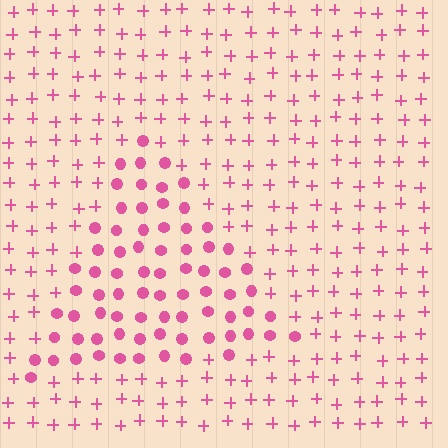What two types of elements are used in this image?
The image uses circles inside the triangle region and plus signs outside it.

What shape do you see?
I see a triangle.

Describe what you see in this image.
The image is filled with small pink elements arranged in a uniform grid. A triangle-shaped region contains circles, while the surrounding area contains plus signs. The boundary is defined purely by the change in element shape.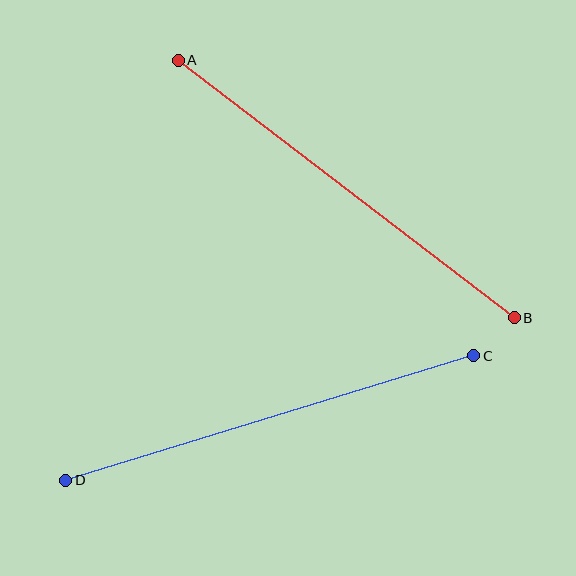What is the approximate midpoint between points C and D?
The midpoint is at approximately (270, 418) pixels.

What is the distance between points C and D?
The distance is approximately 427 pixels.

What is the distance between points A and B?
The distance is approximately 423 pixels.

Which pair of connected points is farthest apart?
Points C and D are farthest apart.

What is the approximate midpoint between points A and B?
The midpoint is at approximately (346, 189) pixels.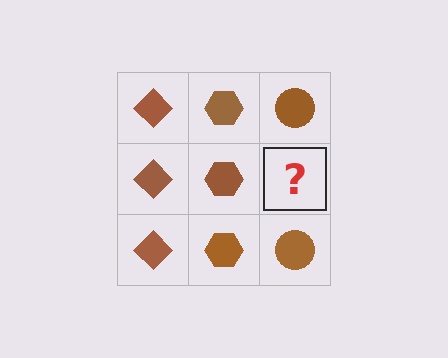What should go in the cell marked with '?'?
The missing cell should contain a brown circle.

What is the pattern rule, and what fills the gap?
The rule is that each column has a consistent shape. The gap should be filled with a brown circle.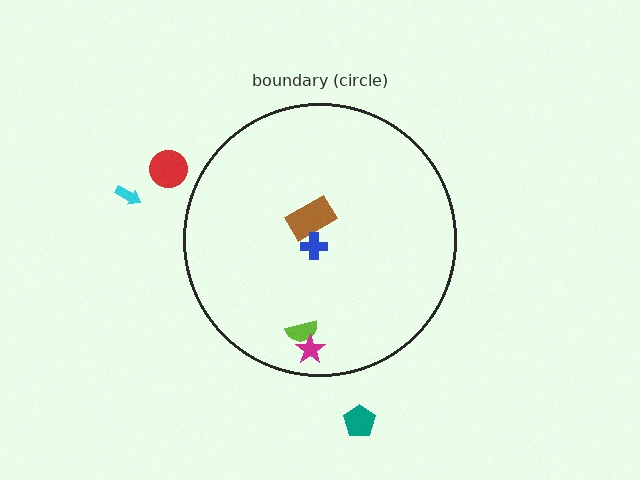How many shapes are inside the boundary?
4 inside, 3 outside.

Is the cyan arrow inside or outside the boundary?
Outside.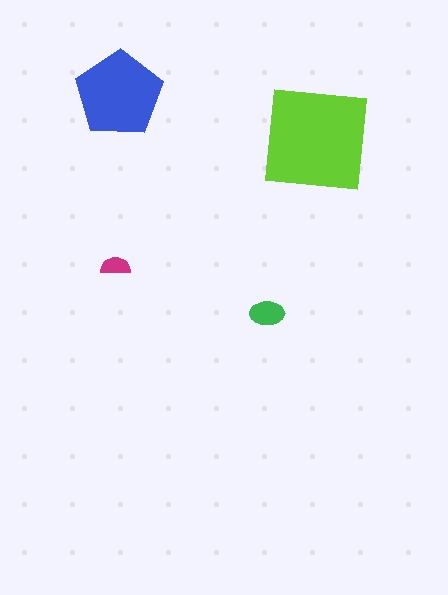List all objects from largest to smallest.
The lime square, the blue pentagon, the green ellipse, the magenta semicircle.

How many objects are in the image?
There are 4 objects in the image.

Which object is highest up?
The blue pentagon is topmost.